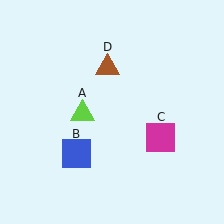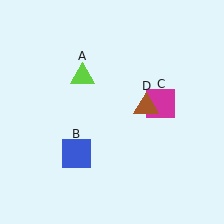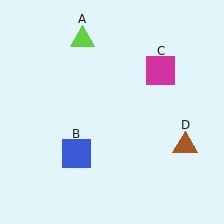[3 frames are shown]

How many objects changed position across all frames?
3 objects changed position: lime triangle (object A), magenta square (object C), brown triangle (object D).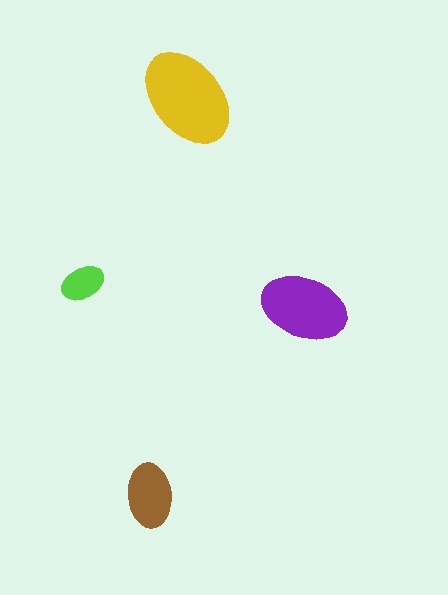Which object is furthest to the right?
The purple ellipse is rightmost.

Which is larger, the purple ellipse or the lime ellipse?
The purple one.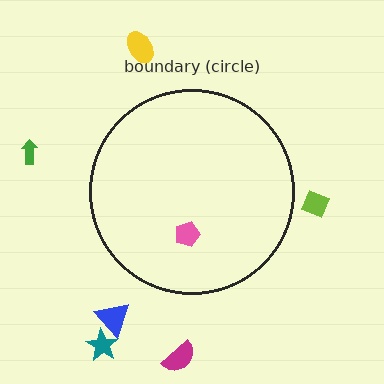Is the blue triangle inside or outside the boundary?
Outside.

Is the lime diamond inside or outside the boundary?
Outside.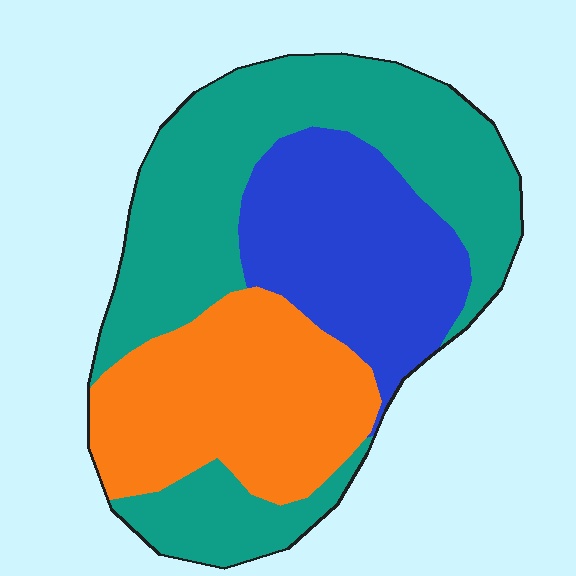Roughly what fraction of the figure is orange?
Orange covers 28% of the figure.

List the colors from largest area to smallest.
From largest to smallest: teal, orange, blue.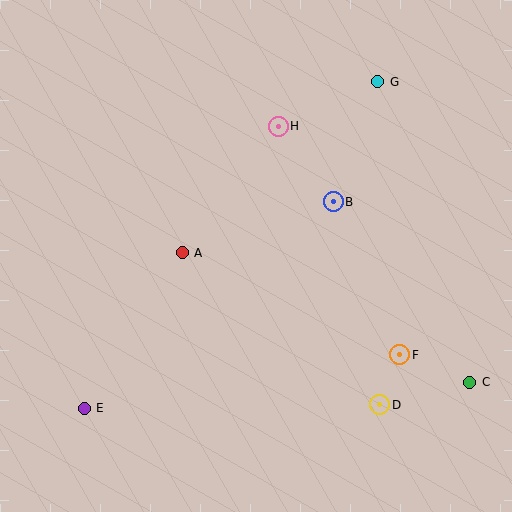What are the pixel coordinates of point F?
Point F is at (400, 355).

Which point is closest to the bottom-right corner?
Point C is closest to the bottom-right corner.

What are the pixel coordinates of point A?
Point A is at (182, 253).